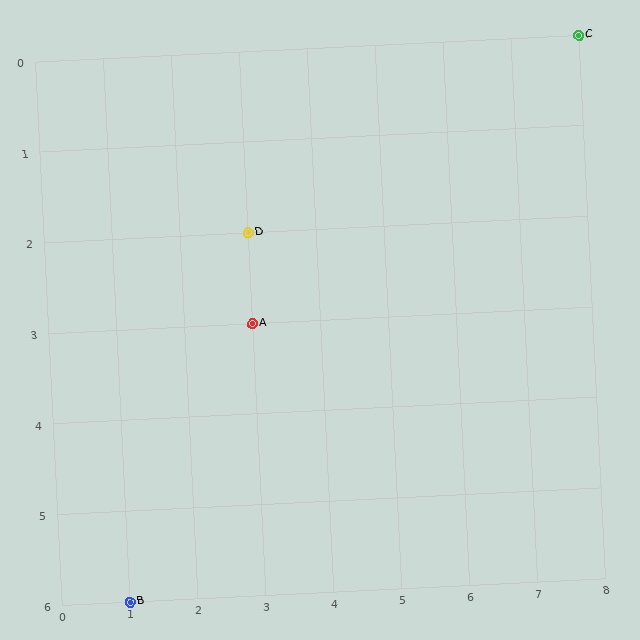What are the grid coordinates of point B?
Point B is at grid coordinates (1, 6).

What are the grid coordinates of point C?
Point C is at grid coordinates (8, 0).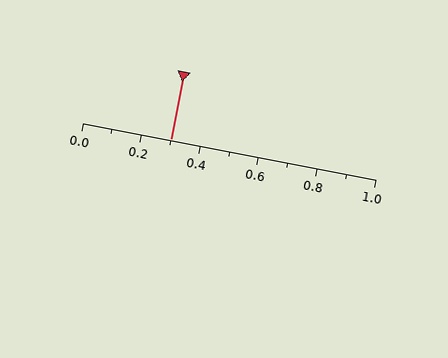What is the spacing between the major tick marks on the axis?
The major ticks are spaced 0.2 apart.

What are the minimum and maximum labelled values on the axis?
The axis runs from 0.0 to 1.0.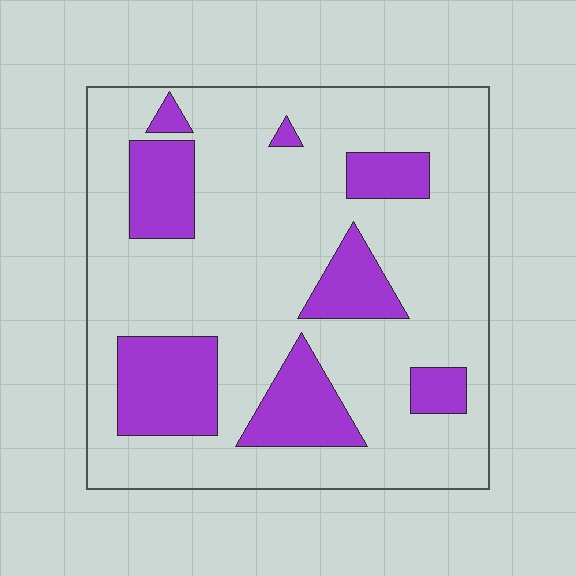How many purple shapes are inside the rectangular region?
8.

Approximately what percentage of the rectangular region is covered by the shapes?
Approximately 25%.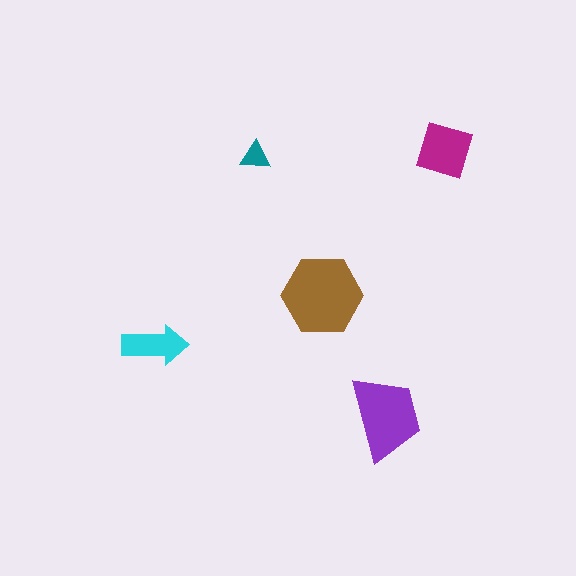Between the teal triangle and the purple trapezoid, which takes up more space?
The purple trapezoid.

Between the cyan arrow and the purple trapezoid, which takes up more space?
The purple trapezoid.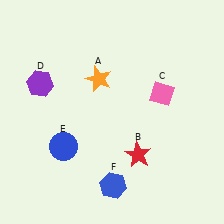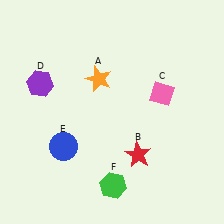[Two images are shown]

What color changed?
The hexagon (F) changed from blue in Image 1 to green in Image 2.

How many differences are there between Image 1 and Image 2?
There is 1 difference between the two images.